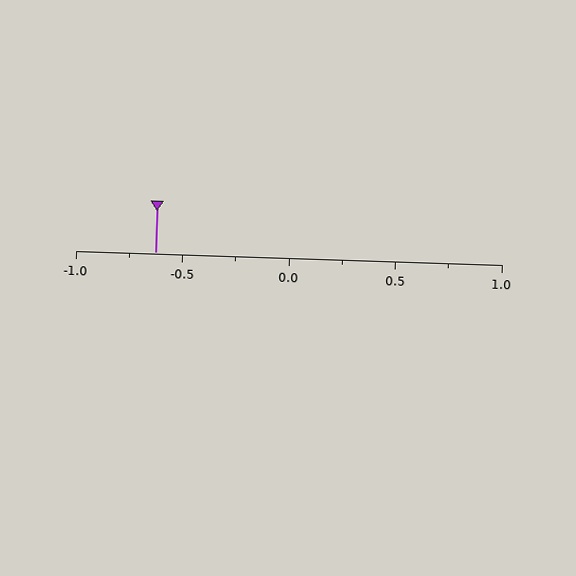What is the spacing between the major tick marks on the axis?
The major ticks are spaced 0.5 apart.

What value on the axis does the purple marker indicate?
The marker indicates approximately -0.62.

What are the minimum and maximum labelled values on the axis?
The axis runs from -1.0 to 1.0.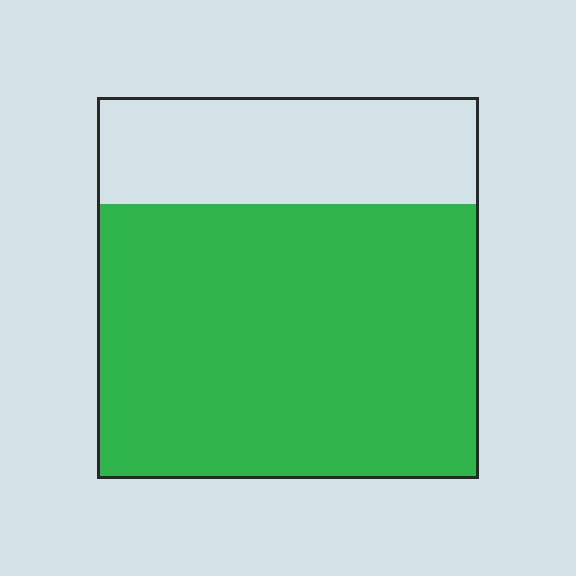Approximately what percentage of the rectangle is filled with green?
Approximately 70%.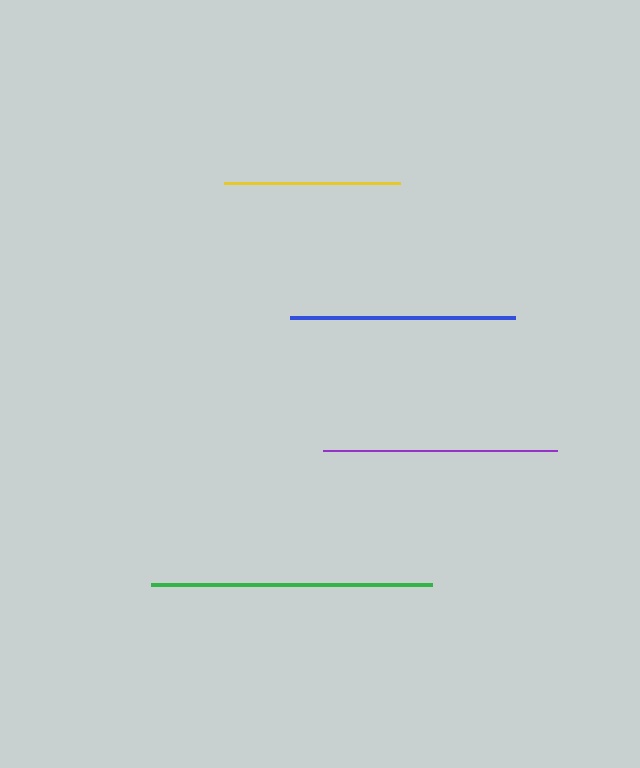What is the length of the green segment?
The green segment is approximately 281 pixels long.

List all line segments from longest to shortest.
From longest to shortest: green, purple, blue, yellow.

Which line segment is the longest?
The green line is the longest at approximately 281 pixels.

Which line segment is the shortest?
The yellow line is the shortest at approximately 176 pixels.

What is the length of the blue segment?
The blue segment is approximately 225 pixels long.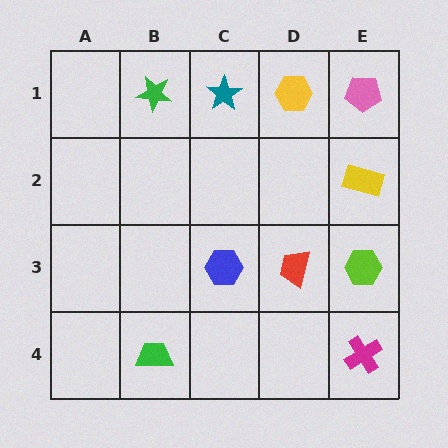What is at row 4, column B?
A green trapezoid.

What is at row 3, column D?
A red trapezoid.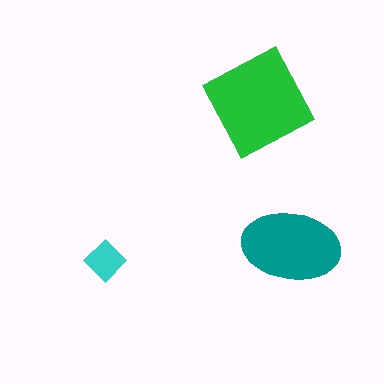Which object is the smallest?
The cyan diamond.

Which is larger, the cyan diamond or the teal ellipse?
The teal ellipse.